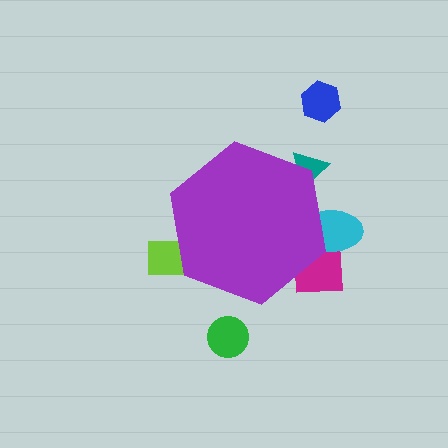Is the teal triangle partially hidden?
Yes, the teal triangle is partially hidden behind the purple hexagon.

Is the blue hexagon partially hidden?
No, the blue hexagon is fully visible.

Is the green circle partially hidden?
No, the green circle is fully visible.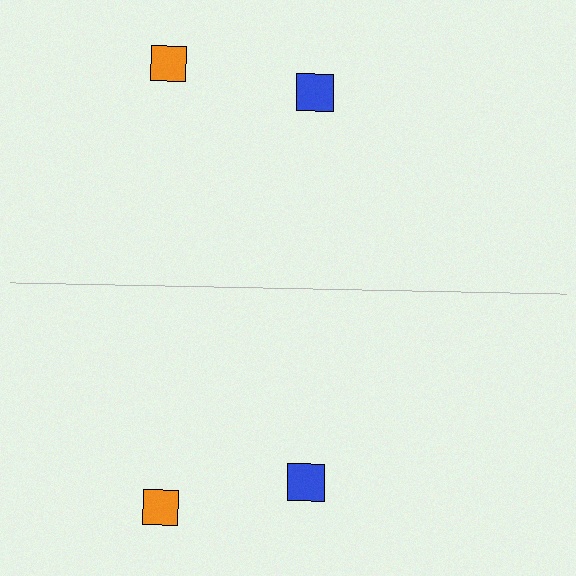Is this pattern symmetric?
Yes, this pattern has bilateral (reflection) symmetry.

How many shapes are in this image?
There are 4 shapes in this image.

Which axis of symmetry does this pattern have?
The pattern has a horizontal axis of symmetry running through the center of the image.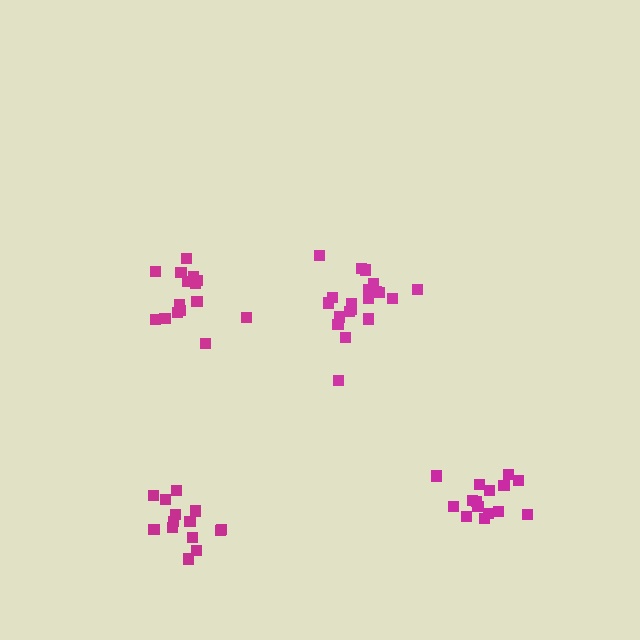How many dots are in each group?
Group 1: 20 dots, Group 2: 15 dots, Group 3: 14 dots, Group 4: 15 dots (64 total).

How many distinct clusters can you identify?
There are 4 distinct clusters.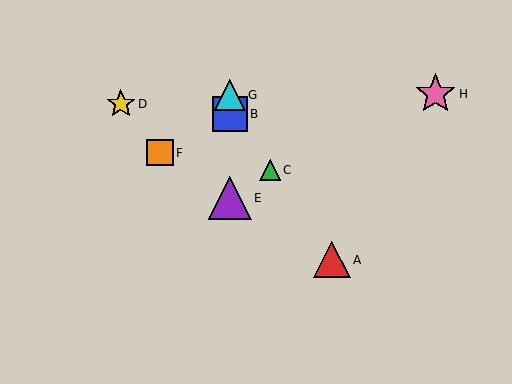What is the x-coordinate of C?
Object C is at x≈270.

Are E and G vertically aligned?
Yes, both are at x≈230.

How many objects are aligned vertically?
3 objects (B, E, G) are aligned vertically.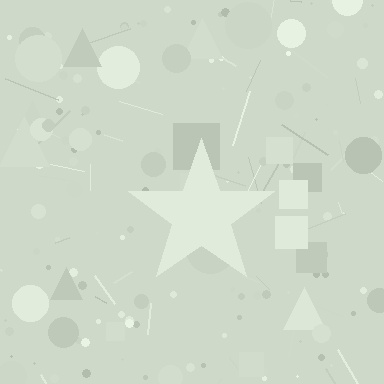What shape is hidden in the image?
A star is hidden in the image.